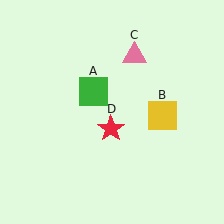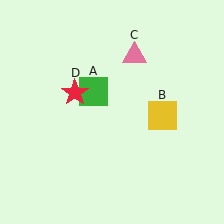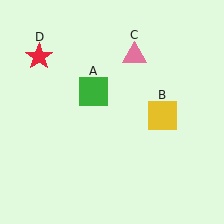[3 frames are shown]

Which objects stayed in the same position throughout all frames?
Green square (object A) and yellow square (object B) and pink triangle (object C) remained stationary.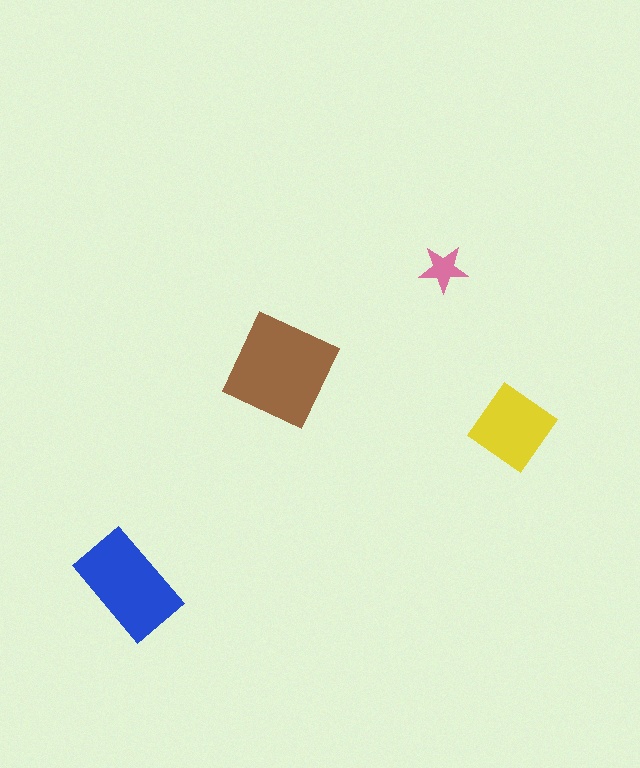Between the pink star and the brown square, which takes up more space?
The brown square.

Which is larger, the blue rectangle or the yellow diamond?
The blue rectangle.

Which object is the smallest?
The pink star.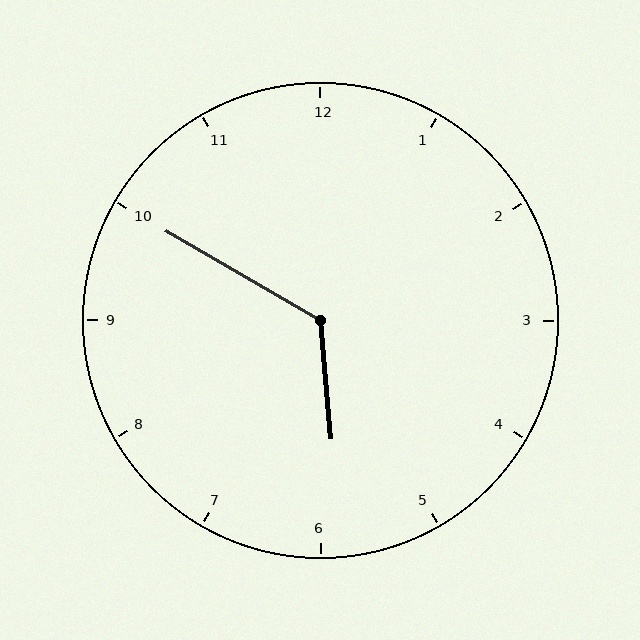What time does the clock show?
5:50.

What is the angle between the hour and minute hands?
Approximately 125 degrees.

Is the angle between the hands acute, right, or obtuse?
It is obtuse.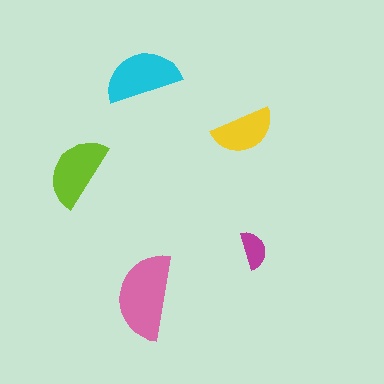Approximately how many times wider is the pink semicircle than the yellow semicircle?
About 1.5 times wider.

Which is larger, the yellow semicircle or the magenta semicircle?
The yellow one.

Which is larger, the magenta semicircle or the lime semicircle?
The lime one.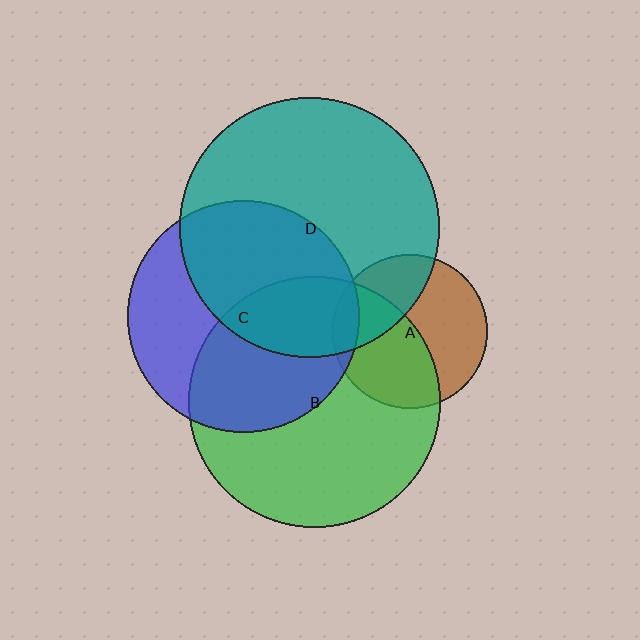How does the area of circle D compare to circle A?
Approximately 2.8 times.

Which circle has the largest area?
Circle D (teal).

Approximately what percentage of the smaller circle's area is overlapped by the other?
Approximately 10%.